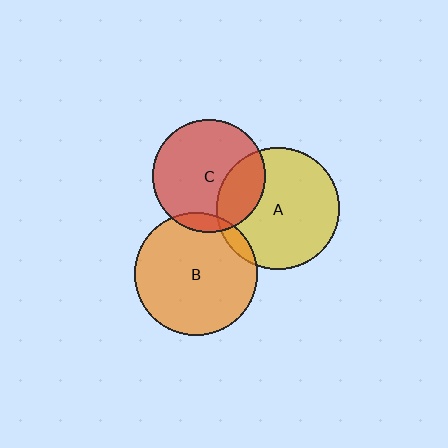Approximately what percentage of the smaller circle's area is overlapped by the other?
Approximately 5%.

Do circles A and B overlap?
Yes.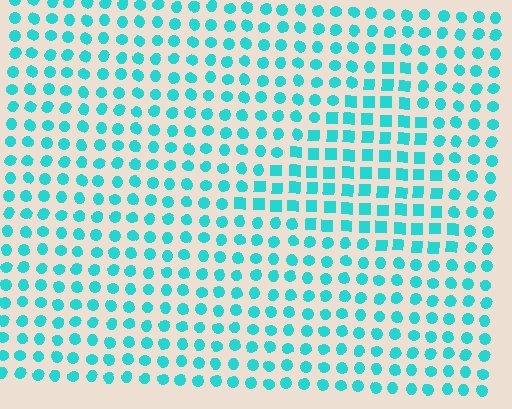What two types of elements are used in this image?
The image uses squares inside the triangle region and circles outside it.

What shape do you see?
I see a triangle.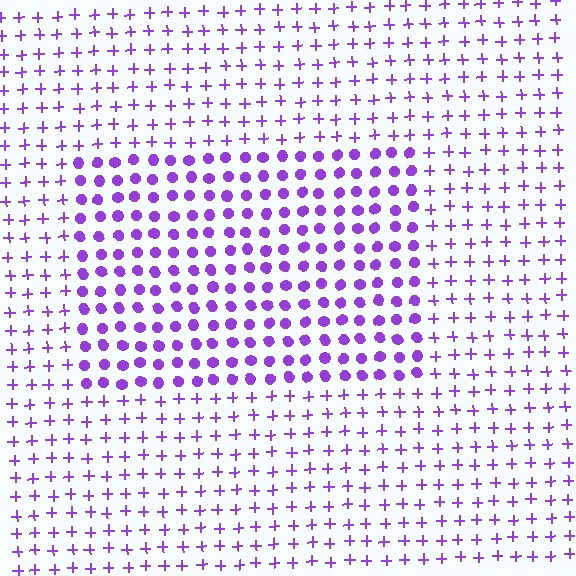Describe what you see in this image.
The image is filled with small purple elements arranged in a uniform grid. A rectangle-shaped region contains circles, while the surrounding area contains plus signs. The boundary is defined purely by the change in element shape.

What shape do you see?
I see a rectangle.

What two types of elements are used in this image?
The image uses circles inside the rectangle region and plus signs outside it.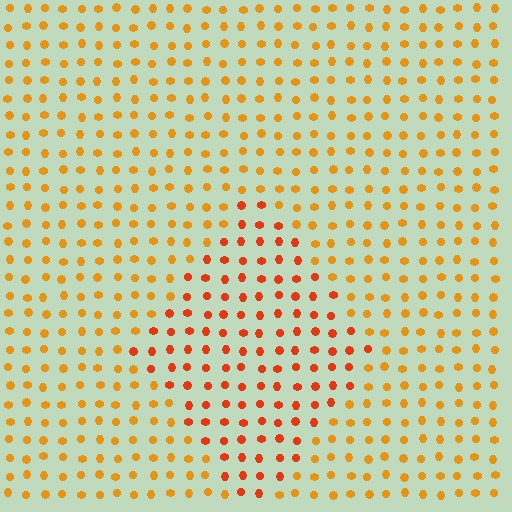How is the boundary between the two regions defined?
The boundary is defined purely by a slight shift in hue (about 27 degrees). Spacing, size, and orientation are identical on both sides.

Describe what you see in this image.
The image is filled with small orange elements in a uniform arrangement. A diamond-shaped region is visible where the elements are tinted to a slightly different hue, forming a subtle color boundary.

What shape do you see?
I see a diamond.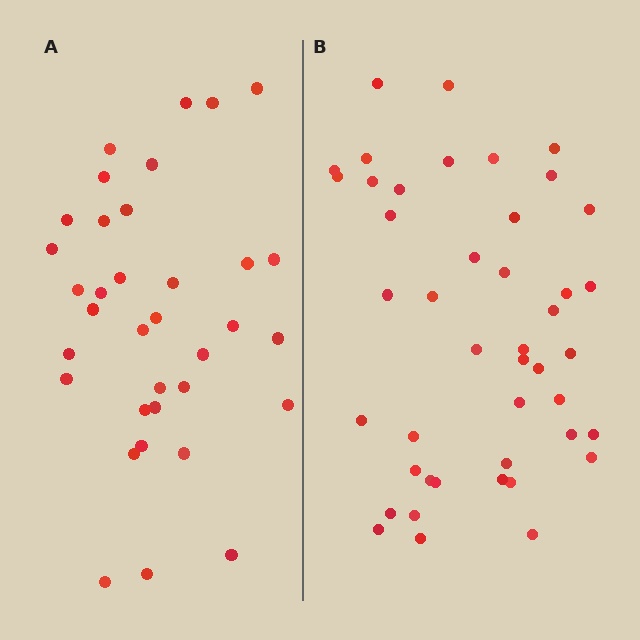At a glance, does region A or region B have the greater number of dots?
Region B (the right region) has more dots.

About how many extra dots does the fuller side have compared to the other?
Region B has roughly 8 or so more dots than region A.